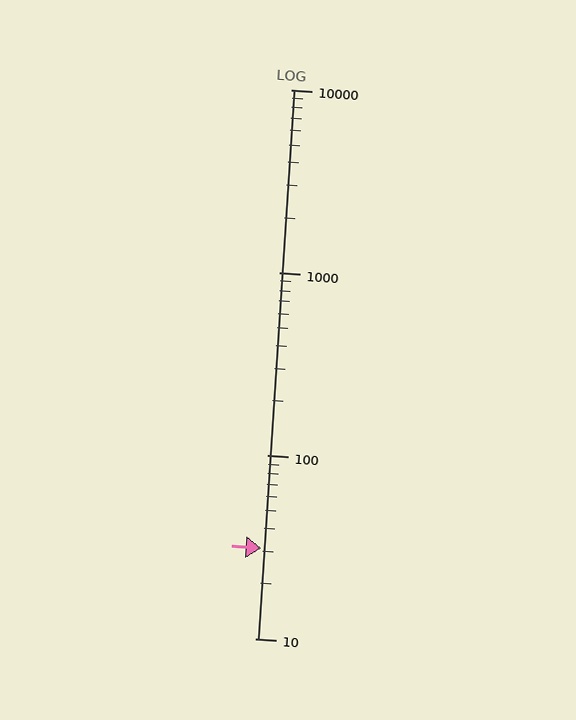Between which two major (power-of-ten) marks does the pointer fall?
The pointer is between 10 and 100.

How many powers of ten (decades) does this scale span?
The scale spans 3 decades, from 10 to 10000.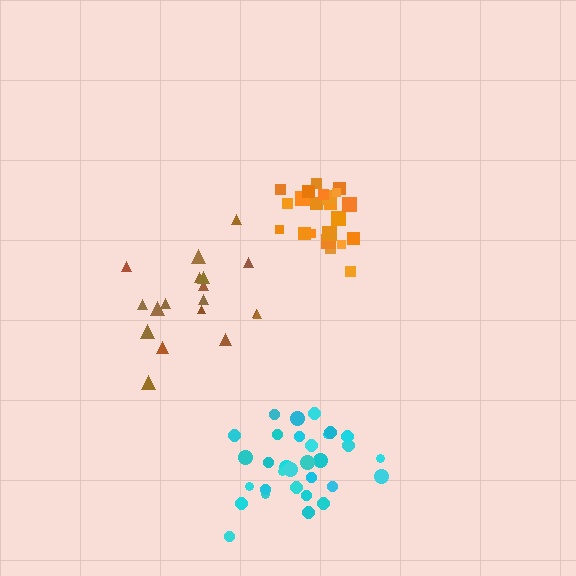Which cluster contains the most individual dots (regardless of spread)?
Cyan (31).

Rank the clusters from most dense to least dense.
orange, cyan, brown.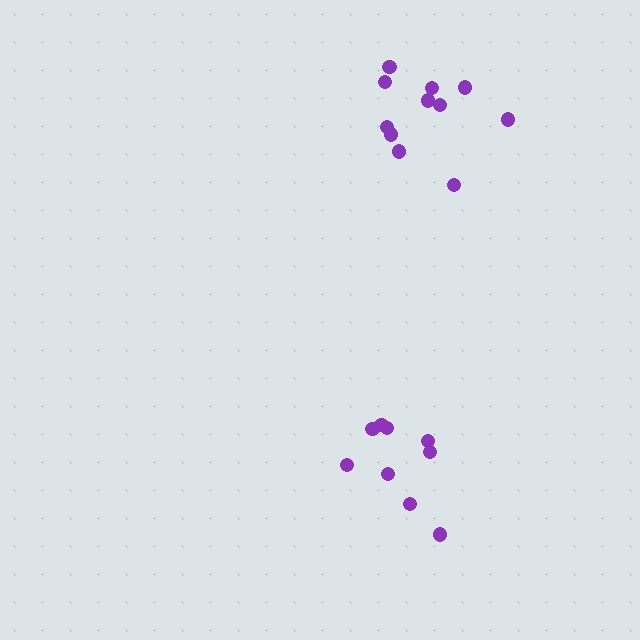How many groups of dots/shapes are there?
There are 2 groups.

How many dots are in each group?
Group 1: 9 dots, Group 2: 11 dots (20 total).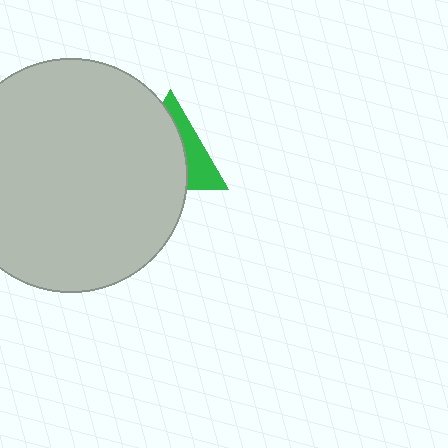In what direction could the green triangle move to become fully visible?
The green triangle could move right. That would shift it out from behind the light gray circle entirely.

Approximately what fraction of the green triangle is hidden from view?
Roughly 65% of the green triangle is hidden behind the light gray circle.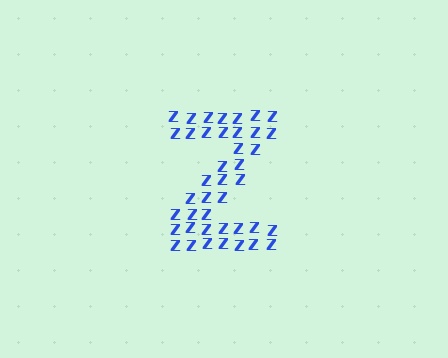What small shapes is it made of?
It is made of small letter Z's.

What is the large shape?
The large shape is the letter Z.